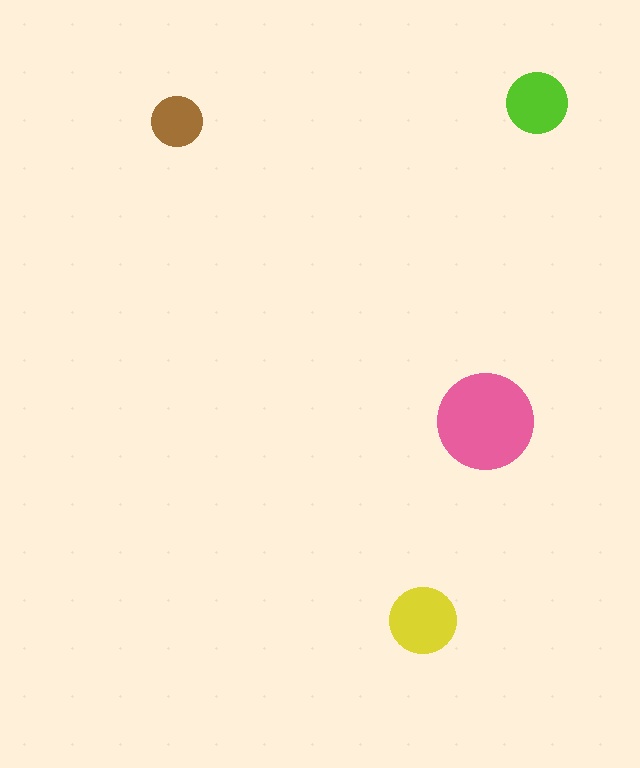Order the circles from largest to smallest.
the pink one, the yellow one, the lime one, the brown one.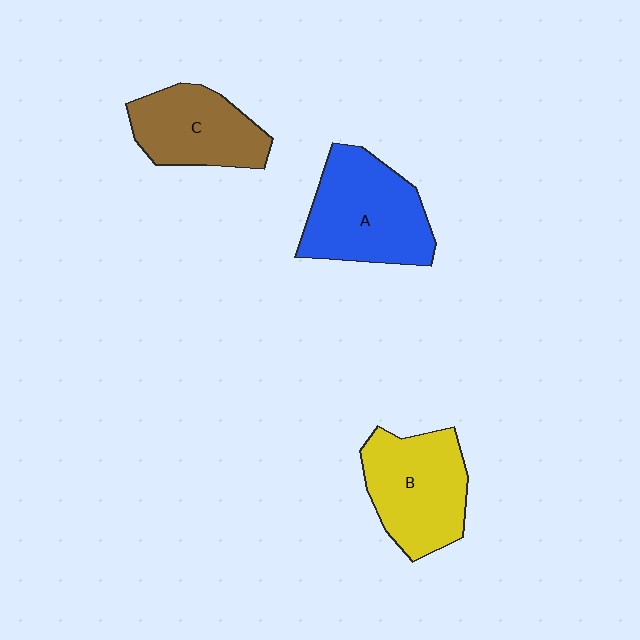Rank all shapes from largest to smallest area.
From largest to smallest: A (blue), B (yellow), C (brown).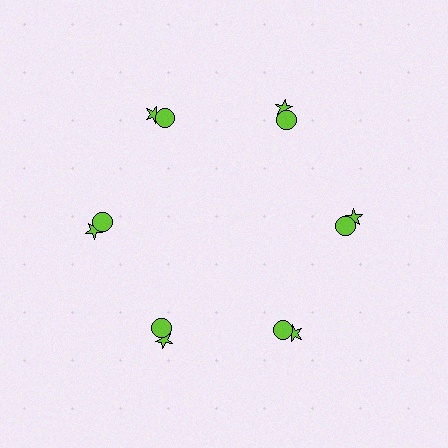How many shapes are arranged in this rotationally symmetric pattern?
There are 12 shapes, arranged in 6 groups of 2.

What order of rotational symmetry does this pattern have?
This pattern has 6-fold rotational symmetry.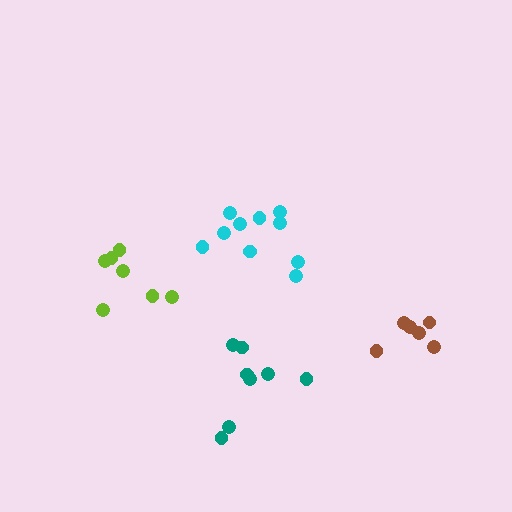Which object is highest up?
The cyan cluster is topmost.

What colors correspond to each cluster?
The clusters are colored: cyan, lime, teal, brown.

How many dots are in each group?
Group 1: 10 dots, Group 2: 7 dots, Group 3: 8 dots, Group 4: 6 dots (31 total).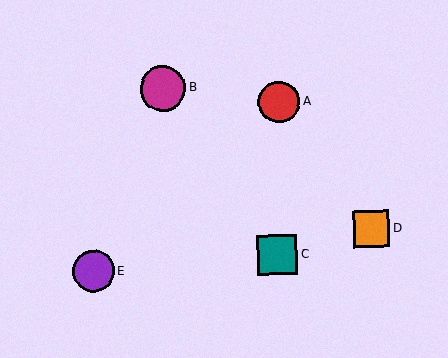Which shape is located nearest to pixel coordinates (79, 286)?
The purple circle (labeled E) at (94, 271) is nearest to that location.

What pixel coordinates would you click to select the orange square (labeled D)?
Click at (371, 229) to select the orange square D.